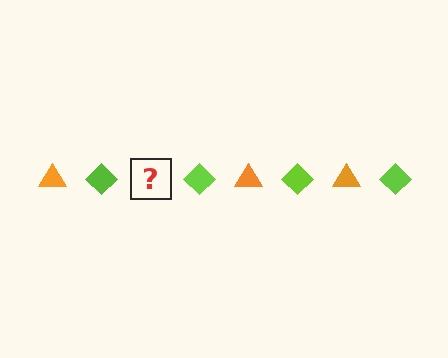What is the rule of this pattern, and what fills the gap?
The rule is that the pattern alternates between orange triangle and lime diamond. The gap should be filled with an orange triangle.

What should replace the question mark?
The question mark should be replaced with an orange triangle.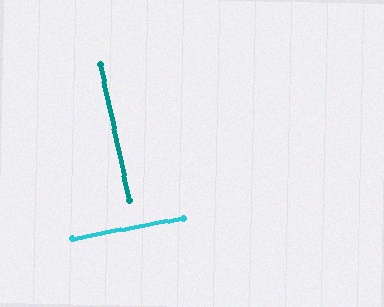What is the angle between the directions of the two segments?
Approximately 89 degrees.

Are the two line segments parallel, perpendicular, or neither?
Perpendicular — they meet at approximately 89°.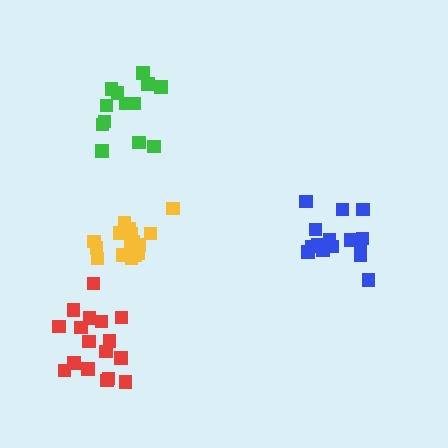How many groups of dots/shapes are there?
There are 4 groups.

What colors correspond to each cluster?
The clusters are colored: red, yellow, blue, green.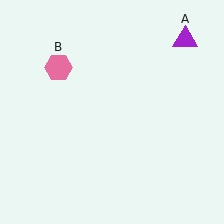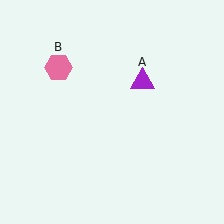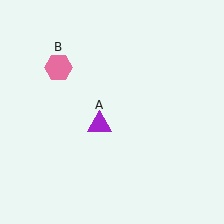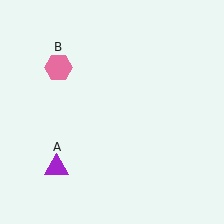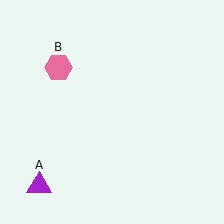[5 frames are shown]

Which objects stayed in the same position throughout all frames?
Pink hexagon (object B) remained stationary.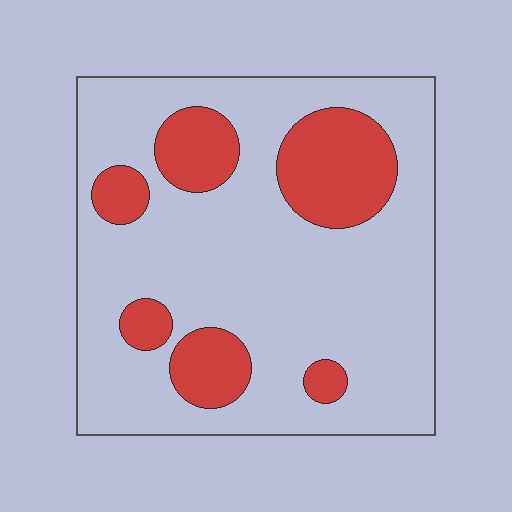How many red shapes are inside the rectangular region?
6.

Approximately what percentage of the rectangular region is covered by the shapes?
Approximately 25%.